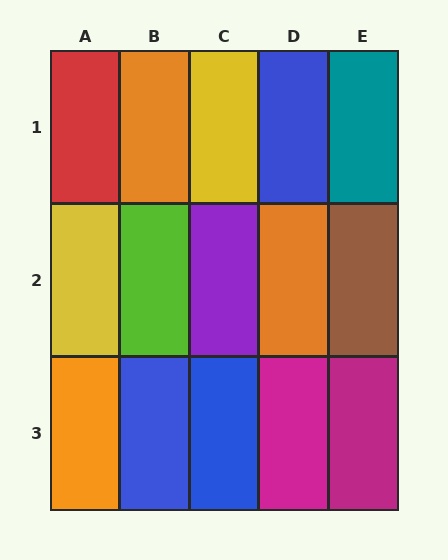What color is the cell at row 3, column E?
Magenta.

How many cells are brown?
1 cell is brown.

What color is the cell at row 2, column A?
Yellow.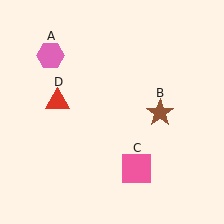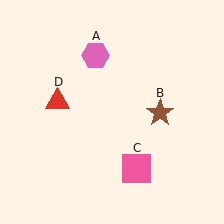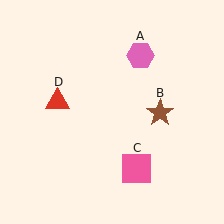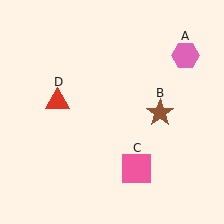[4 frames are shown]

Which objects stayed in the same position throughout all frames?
Brown star (object B) and pink square (object C) and red triangle (object D) remained stationary.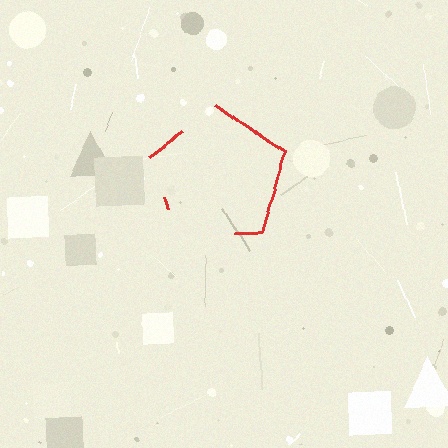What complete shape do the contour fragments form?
The contour fragments form a pentagon.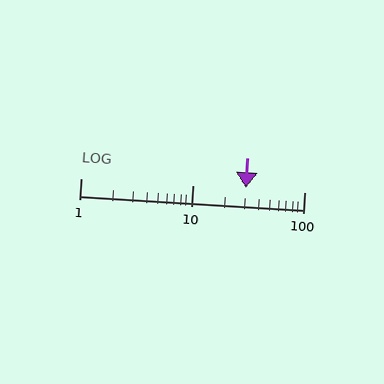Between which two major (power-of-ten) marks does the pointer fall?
The pointer is between 10 and 100.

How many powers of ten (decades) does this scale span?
The scale spans 2 decades, from 1 to 100.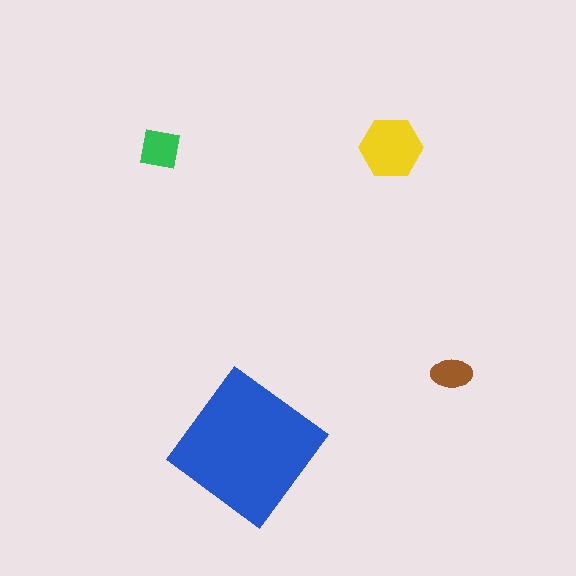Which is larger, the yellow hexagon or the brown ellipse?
The yellow hexagon.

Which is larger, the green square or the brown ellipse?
The green square.